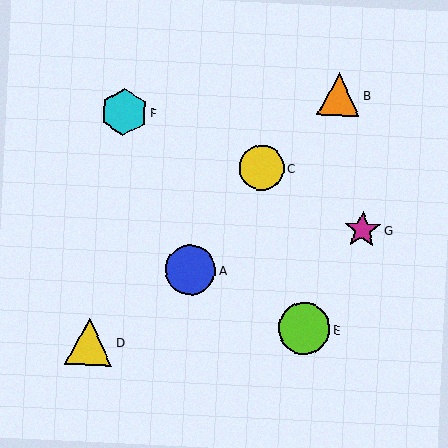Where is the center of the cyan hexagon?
The center of the cyan hexagon is at (124, 112).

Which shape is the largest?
The lime circle (labeled E) is the largest.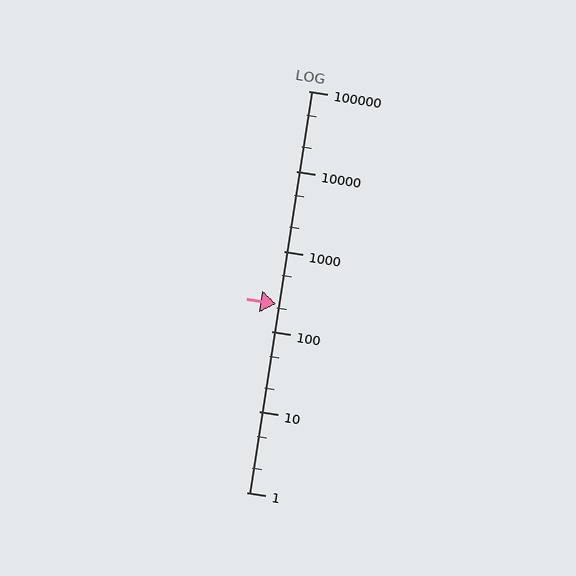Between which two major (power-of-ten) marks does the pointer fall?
The pointer is between 100 and 1000.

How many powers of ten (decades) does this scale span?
The scale spans 5 decades, from 1 to 100000.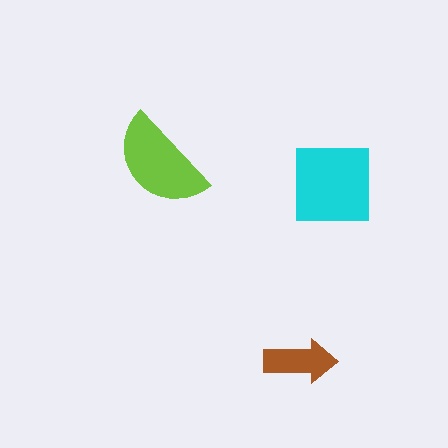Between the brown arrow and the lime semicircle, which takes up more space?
The lime semicircle.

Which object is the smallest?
The brown arrow.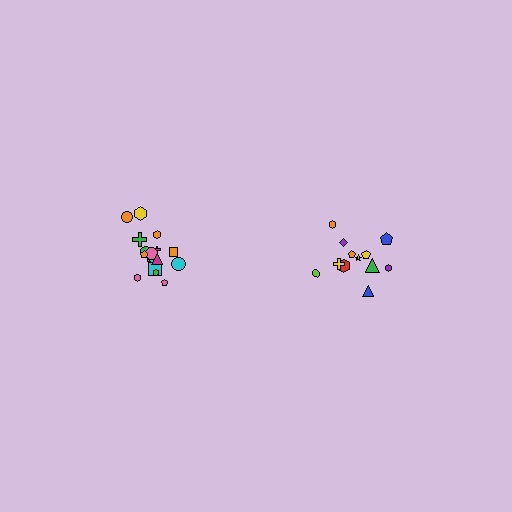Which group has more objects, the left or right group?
The left group.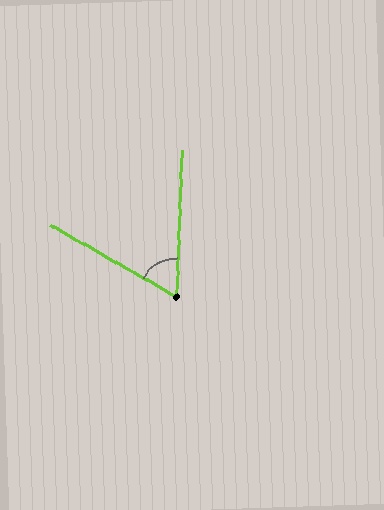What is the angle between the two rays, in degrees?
Approximately 62 degrees.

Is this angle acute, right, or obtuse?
It is acute.